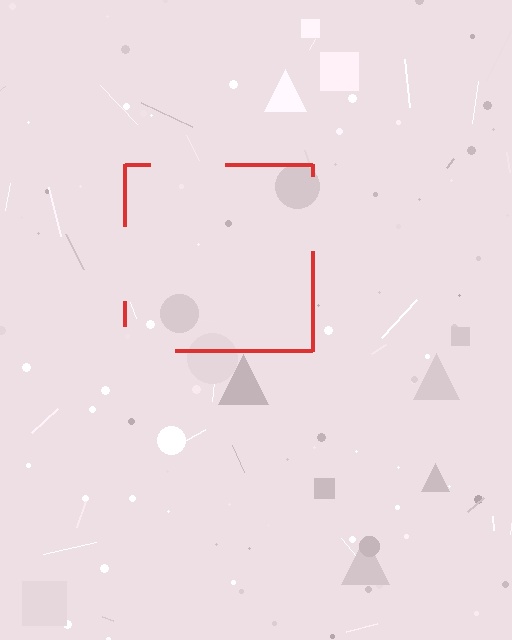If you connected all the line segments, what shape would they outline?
They would outline a square.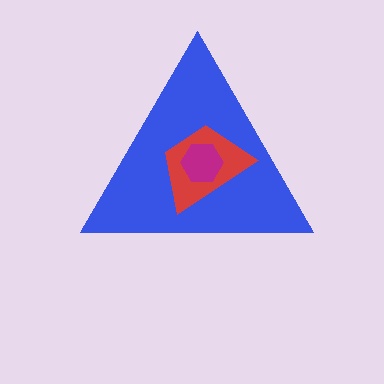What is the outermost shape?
The blue triangle.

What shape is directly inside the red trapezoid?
The magenta hexagon.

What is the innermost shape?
The magenta hexagon.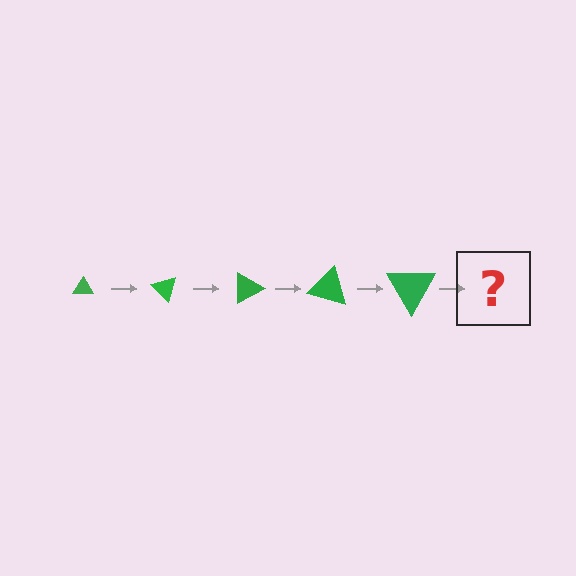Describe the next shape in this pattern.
It should be a triangle, larger than the previous one and rotated 225 degrees from the start.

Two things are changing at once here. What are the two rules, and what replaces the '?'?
The two rules are that the triangle grows larger each step and it rotates 45 degrees each step. The '?' should be a triangle, larger than the previous one and rotated 225 degrees from the start.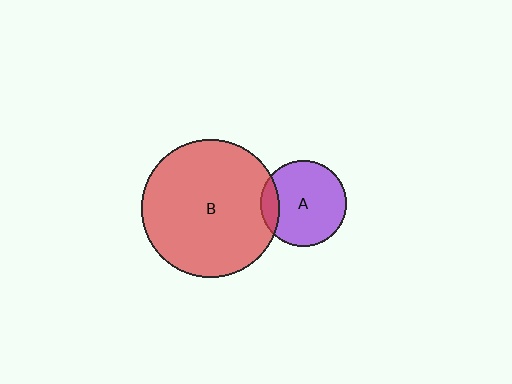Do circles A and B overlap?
Yes.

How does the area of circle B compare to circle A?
Approximately 2.6 times.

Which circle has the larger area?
Circle B (red).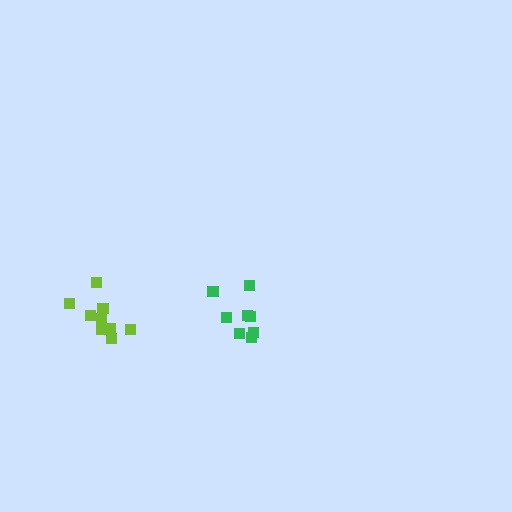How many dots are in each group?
Group 1: 9 dots, Group 2: 8 dots (17 total).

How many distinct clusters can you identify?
There are 2 distinct clusters.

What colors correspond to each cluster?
The clusters are colored: lime, green.